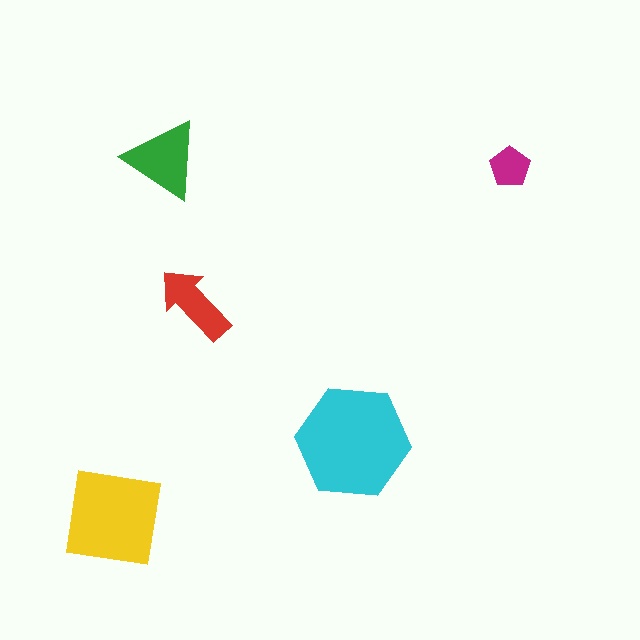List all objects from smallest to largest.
The magenta pentagon, the red arrow, the green triangle, the yellow square, the cyan hexagon.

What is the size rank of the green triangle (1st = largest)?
3rd.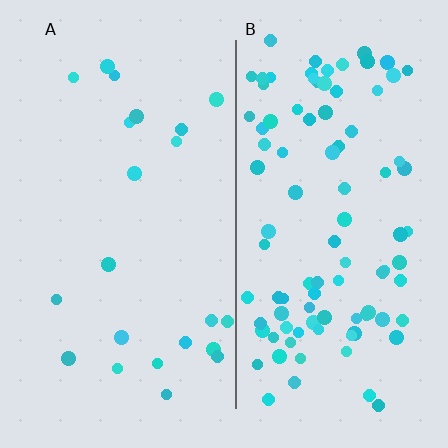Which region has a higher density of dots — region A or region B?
B (the right).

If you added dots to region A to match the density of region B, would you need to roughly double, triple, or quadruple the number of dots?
Approximately quadruple.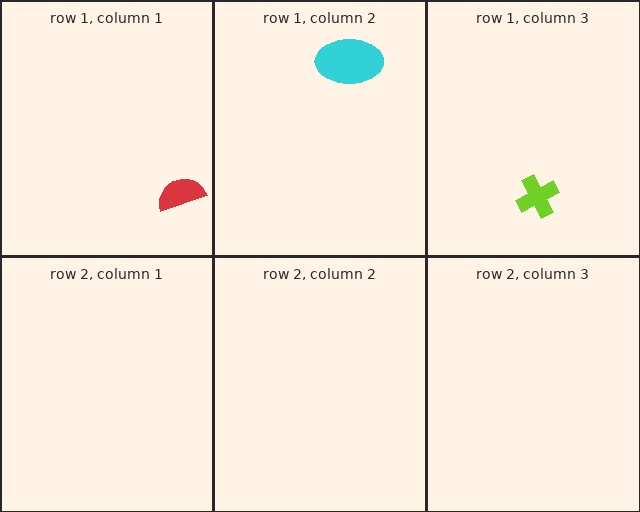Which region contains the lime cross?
The row 1, column 3 region.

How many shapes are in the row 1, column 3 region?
1.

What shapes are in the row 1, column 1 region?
The red semicircle.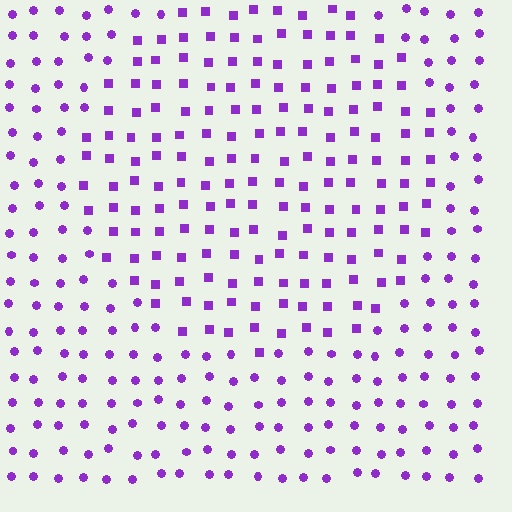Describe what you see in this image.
The image is filled with small purple elements arranged in a uniform grid. A circle-shaped region contains squares, while the surrounding area contains circles. The boundary is defined purely by the change in element shape.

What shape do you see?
I see a circle.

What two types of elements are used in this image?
The image uses squares inside the circle region and circles outside it.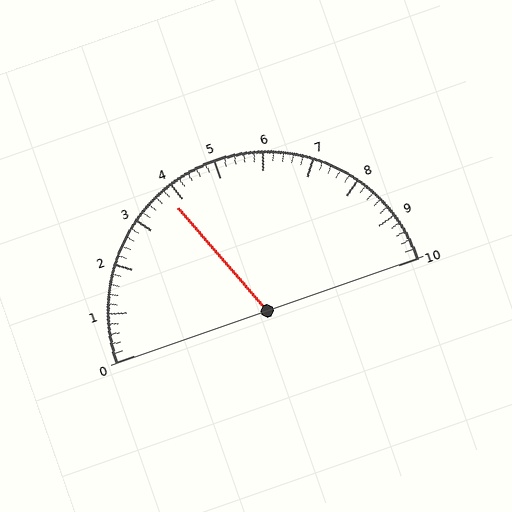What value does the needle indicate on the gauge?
The needle indicates approximately 3.8.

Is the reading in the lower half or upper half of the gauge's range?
The reading is in the lower half of the range (0 to 10).